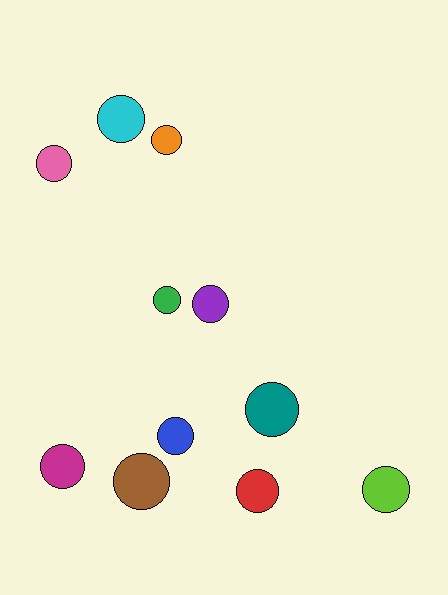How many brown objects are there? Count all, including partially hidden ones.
There is 1 brown object.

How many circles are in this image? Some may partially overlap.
There are 11 circles.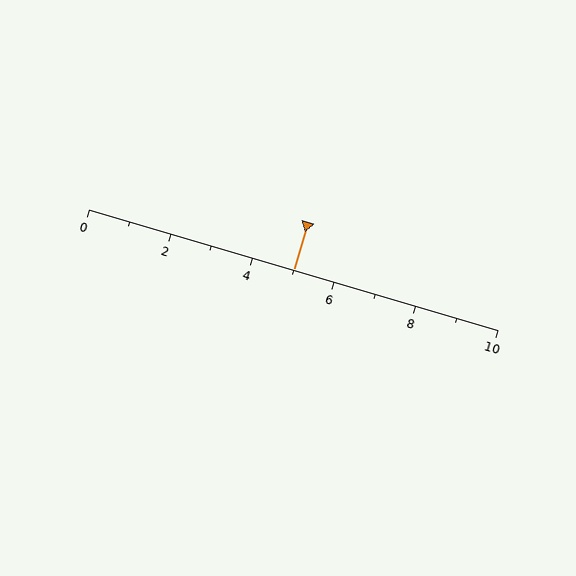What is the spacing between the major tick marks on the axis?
The major ticks are spaced 2 apart.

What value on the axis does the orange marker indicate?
The marker indicates approximately 5.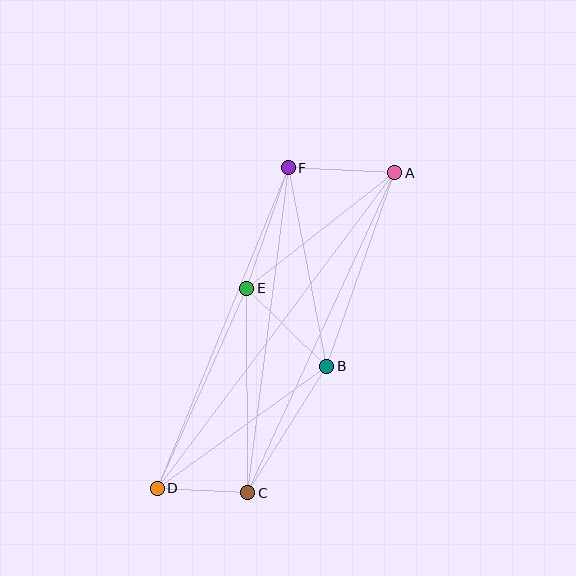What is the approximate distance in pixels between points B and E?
The distance between B and E is approximately 112 pixels.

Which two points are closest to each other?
Points C and D are closest to each other.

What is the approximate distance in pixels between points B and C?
The distance between B and C is approximately 149 pixels.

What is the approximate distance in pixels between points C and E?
The distance between C and E is approximately 204 pixels.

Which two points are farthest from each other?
Points A and D are farthest from each other.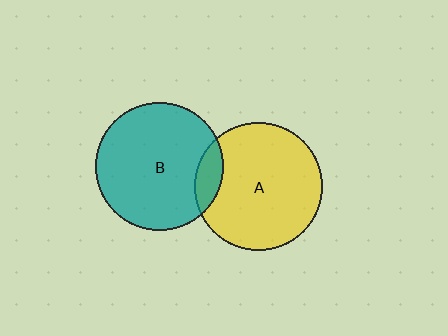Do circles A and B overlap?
Yes.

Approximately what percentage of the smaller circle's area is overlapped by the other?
Approximately 10%.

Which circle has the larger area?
Circle A (yellow).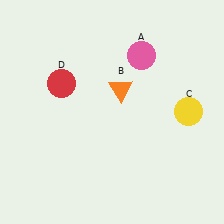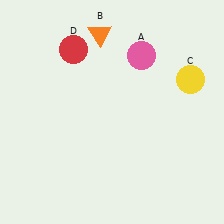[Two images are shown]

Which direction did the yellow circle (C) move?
The yellow circle (C) moved up.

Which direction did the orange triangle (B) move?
The orange triangle (B) moved up.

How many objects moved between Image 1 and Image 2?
3 objects moved between the two images.